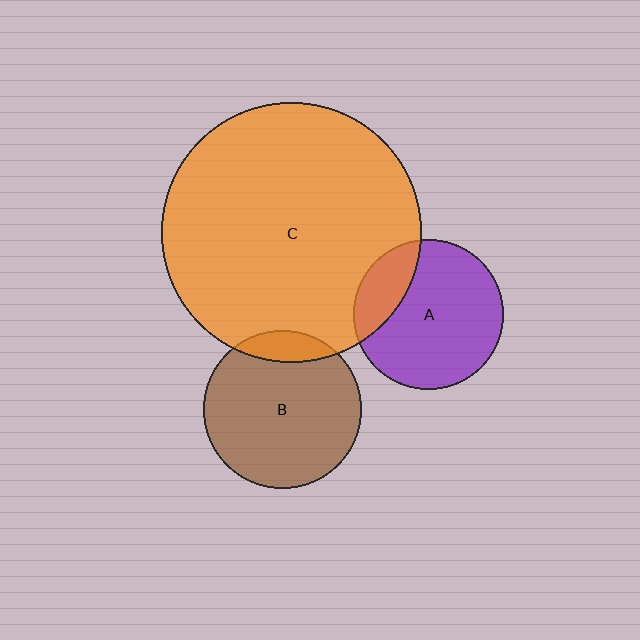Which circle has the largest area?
Circle C (orange).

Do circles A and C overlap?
Yes.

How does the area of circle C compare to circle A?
Approximately 3.0 times.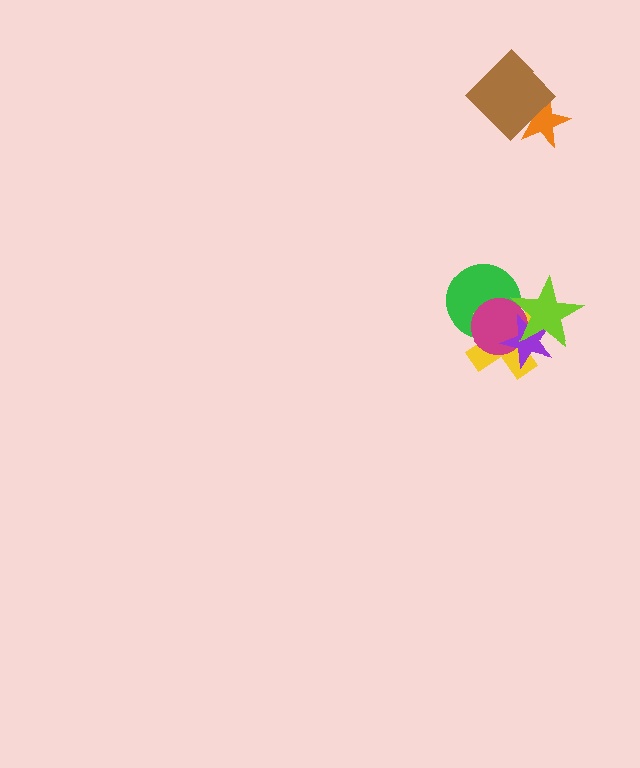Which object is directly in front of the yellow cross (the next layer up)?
The magenta circle is directly in front of the yellow cross.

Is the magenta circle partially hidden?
Yes, it is partially covered by another shape.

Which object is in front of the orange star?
The brown diamond is in front of the orange star.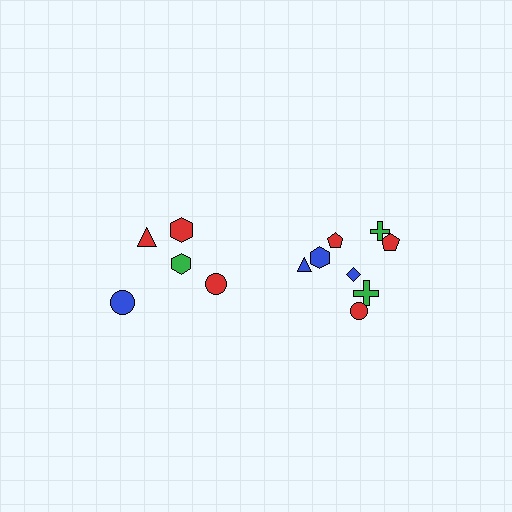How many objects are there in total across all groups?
There are 13 objects.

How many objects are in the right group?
There are 8 objects.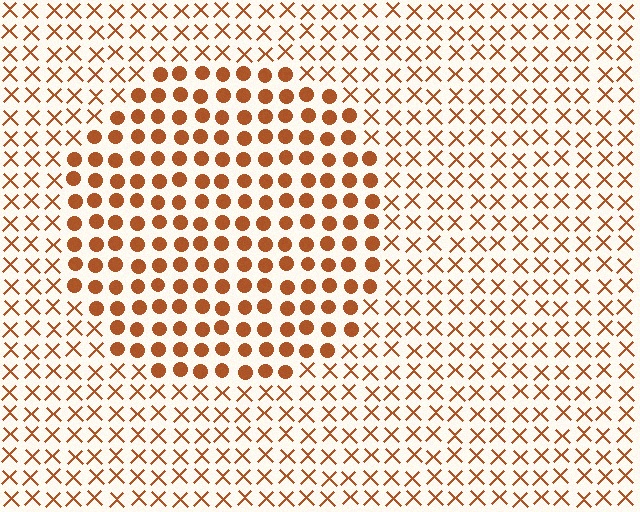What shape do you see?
I see a circle.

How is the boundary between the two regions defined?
The boundary is defined by a change in element shape: circles inside vs. X marks outside. All elements share the same color and spacing.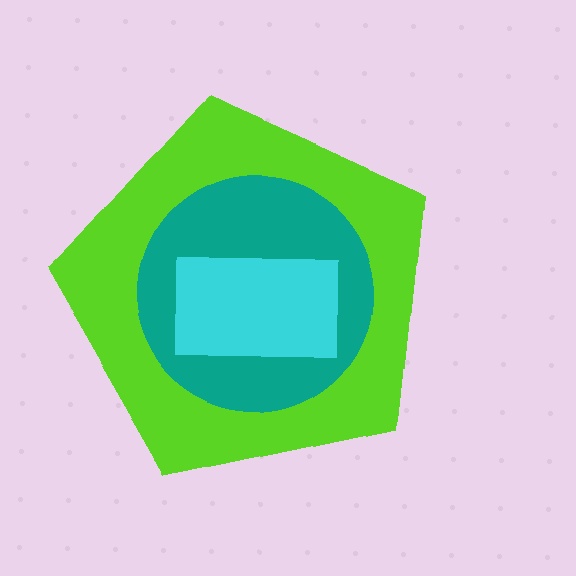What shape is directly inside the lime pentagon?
The teal circle.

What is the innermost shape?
The cyan rectangle.